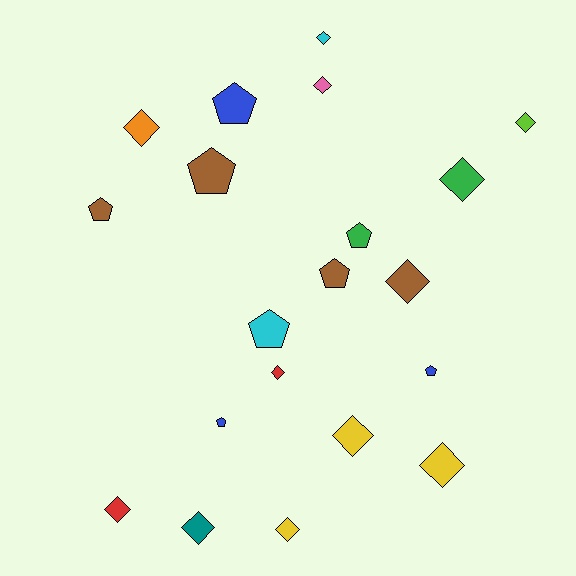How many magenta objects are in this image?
There are no magenta objects.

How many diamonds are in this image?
There are 12 diamonds.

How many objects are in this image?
There are 20 objects.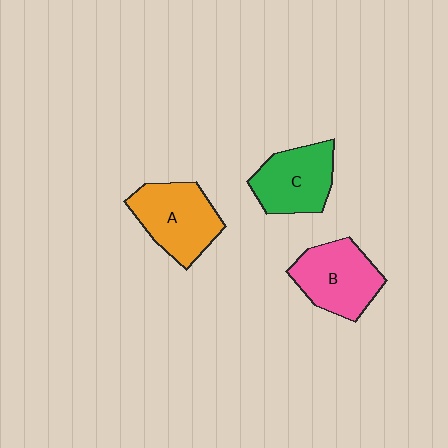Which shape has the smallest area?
Shape C (green).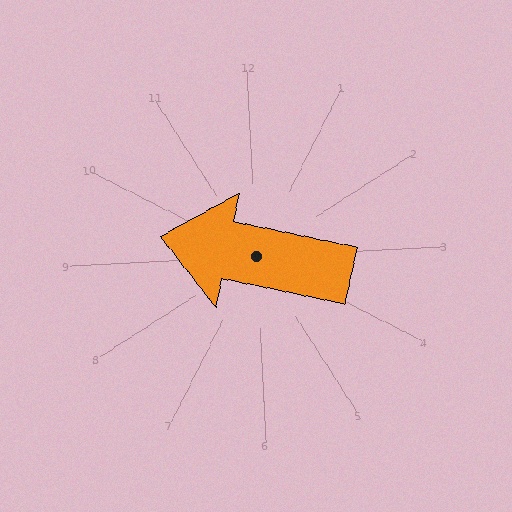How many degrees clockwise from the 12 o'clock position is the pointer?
Approximately 284 degrees.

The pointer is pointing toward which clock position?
Roughly 9 o'clock.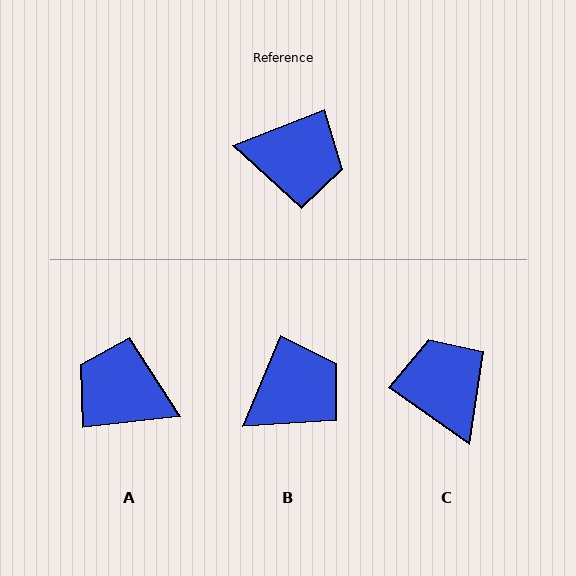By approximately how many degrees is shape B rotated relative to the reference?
Approximately 46 degrees counter-clockwise.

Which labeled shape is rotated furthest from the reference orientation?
A, about 165 degrees away.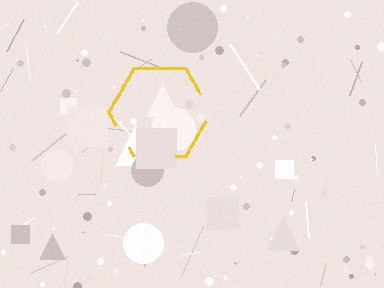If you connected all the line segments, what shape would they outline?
They would outline a hexagon.